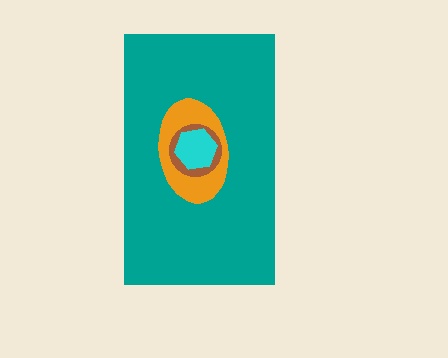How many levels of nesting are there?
4.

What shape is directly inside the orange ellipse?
The brown circle.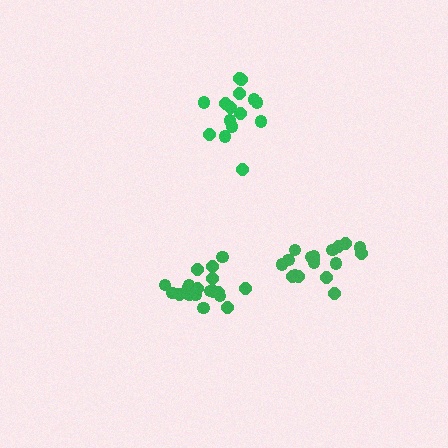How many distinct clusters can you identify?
There are 3 distinct clusters.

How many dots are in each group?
Group 1: 15 dots, Group 2: 20 dots, Group 3: 18 dots (53 total).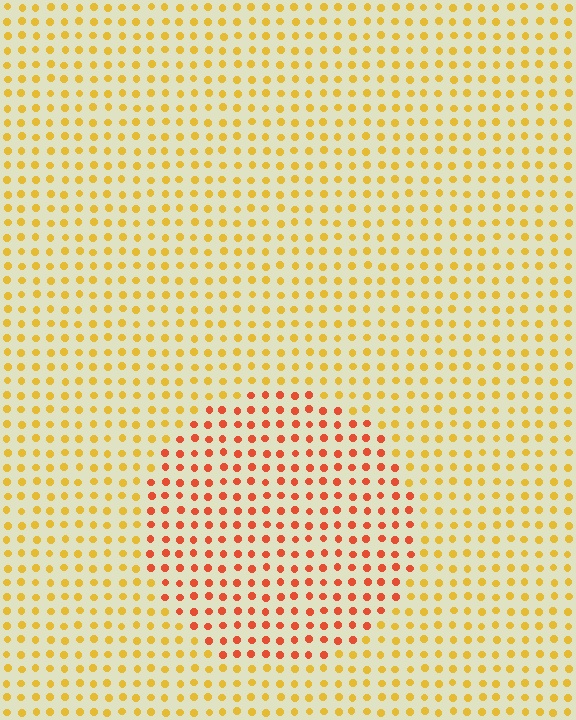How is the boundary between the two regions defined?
The boundary is defined purely by a slight shift in hue (about 37 degrees). Spacing, size, and orientation are identical on both sides.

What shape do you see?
I see a circle.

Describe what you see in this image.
The image is filled with small yellow elements in a uniform arrangement. A circle-shaped region is visible where the elements are tinted to a slightly different hue, forming a subtle color boundary.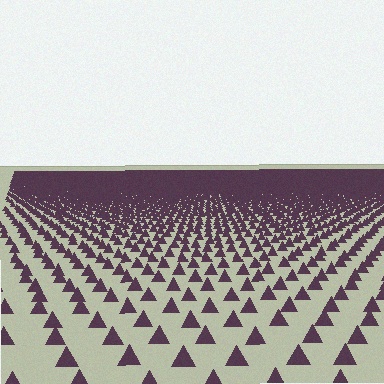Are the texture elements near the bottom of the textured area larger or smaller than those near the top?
Larger. Near the bottom, elements are closer to the viewer and appear at a bigger on-screen size.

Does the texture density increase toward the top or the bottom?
Density increases toward the top.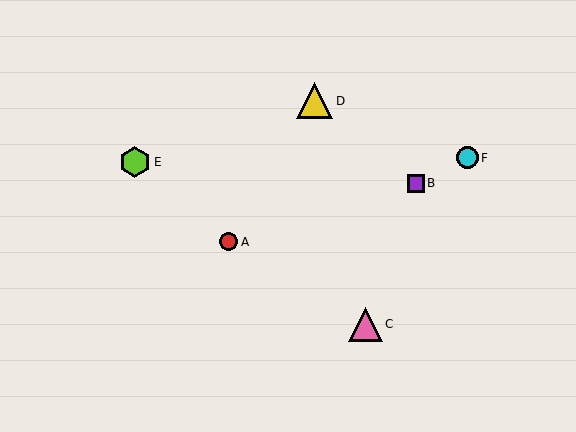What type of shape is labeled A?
Shape A is a red circle.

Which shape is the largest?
The yellow triangle (labeled D) is the largest.